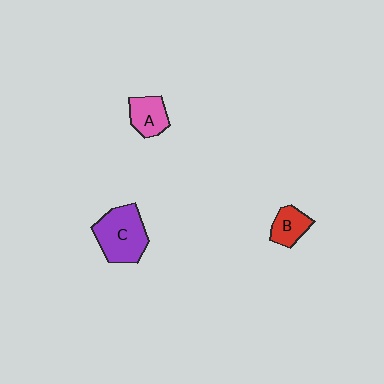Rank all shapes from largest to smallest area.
From largest to smallest: C (purple), A (pink), B (red).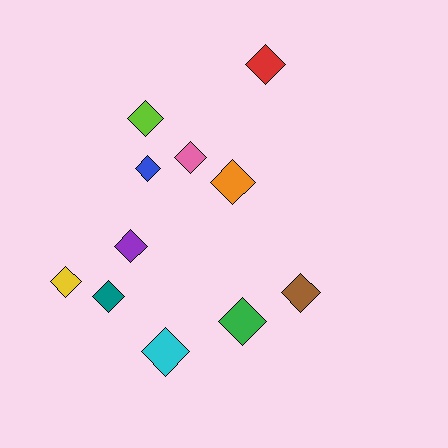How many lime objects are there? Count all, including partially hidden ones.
There is 1 lime object.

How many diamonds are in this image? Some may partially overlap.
There are 11 diamonds.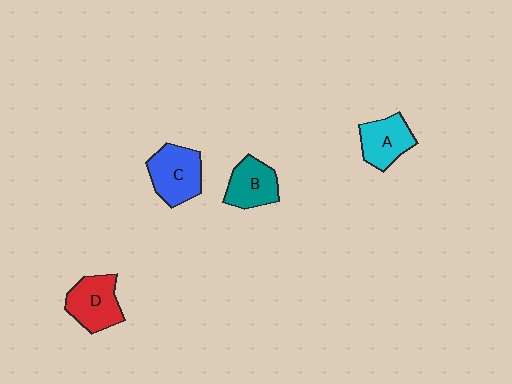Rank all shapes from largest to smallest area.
From largest to smallest: C (blue), D (red), A (cyan), B (teal).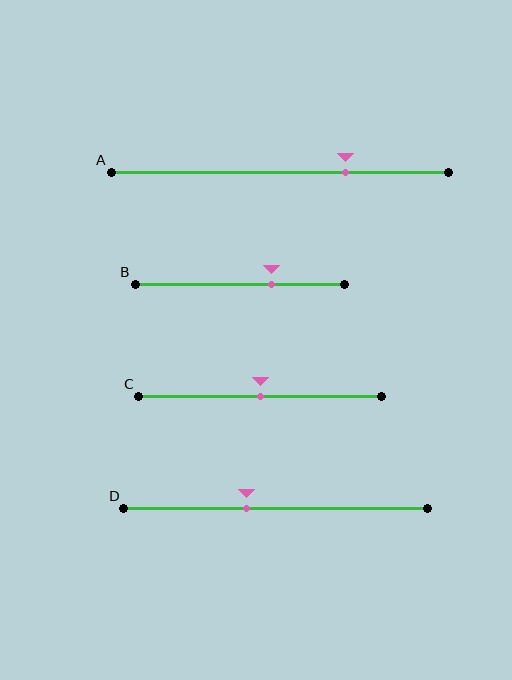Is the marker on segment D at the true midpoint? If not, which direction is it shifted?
No, the marker on segment D is shifted to the left by about 10% of the segment length.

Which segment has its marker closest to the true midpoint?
Segment C has its marker closest to the true midpoint.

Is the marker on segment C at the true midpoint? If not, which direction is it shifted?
Yes, the marker on segment C is at the true midpoint.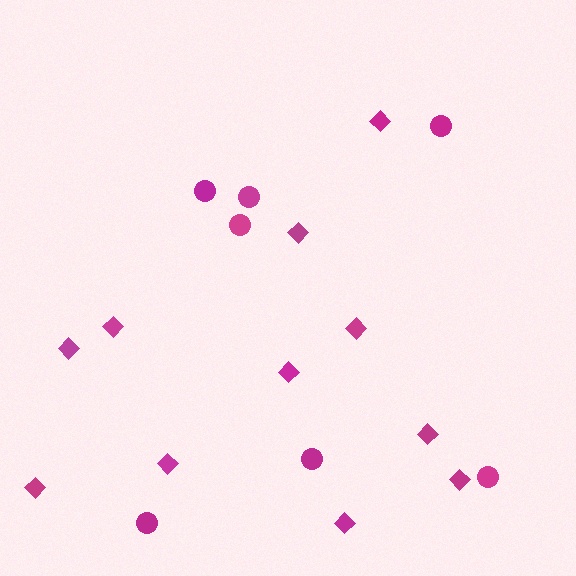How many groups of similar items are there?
There are 2 groups: one group of diamonds (11) and one group of circles (7).